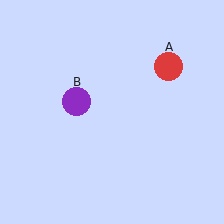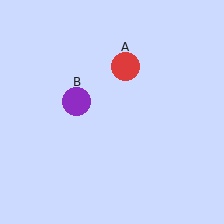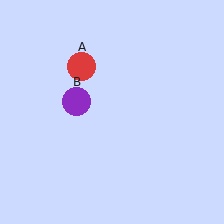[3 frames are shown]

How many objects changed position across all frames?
1 object changed position: red circle (object A).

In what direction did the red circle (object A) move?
The red circle (object A) moved left.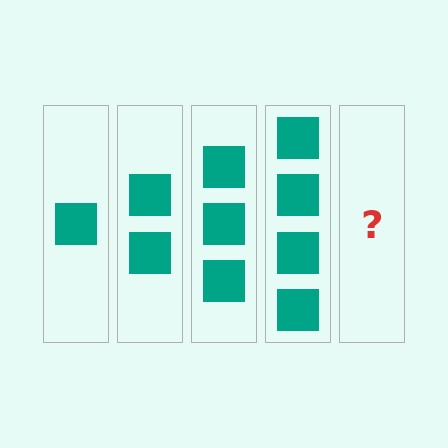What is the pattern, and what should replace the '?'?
The pattern is that each step adds one more square. The '?' should be 5 squares.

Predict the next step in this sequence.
The next step is 5 squares.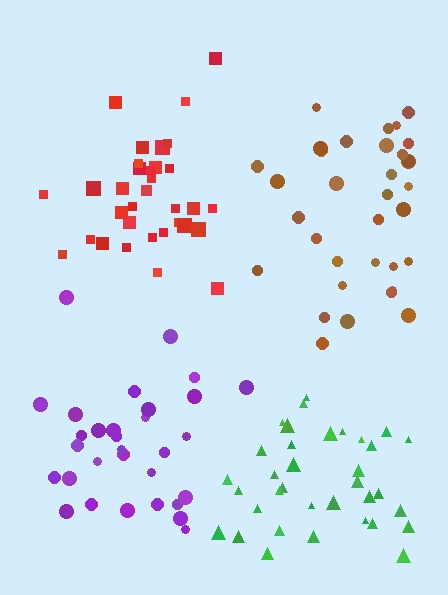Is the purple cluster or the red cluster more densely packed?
Red.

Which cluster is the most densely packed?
Red.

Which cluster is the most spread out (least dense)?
Purple.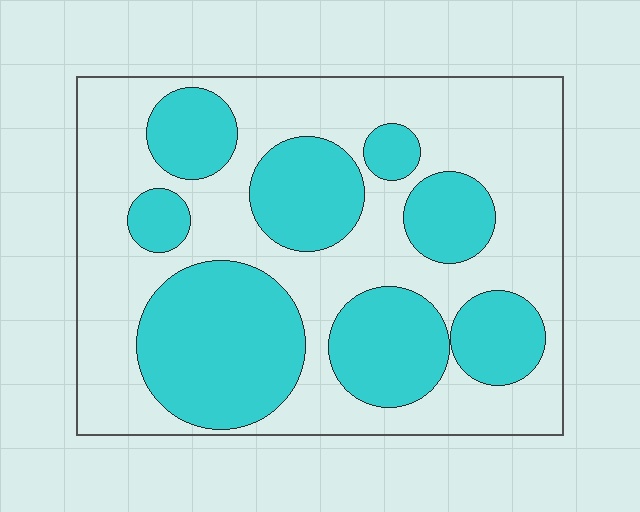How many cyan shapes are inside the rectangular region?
8.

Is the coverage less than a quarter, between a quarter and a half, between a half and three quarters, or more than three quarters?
Between a quarter and a half.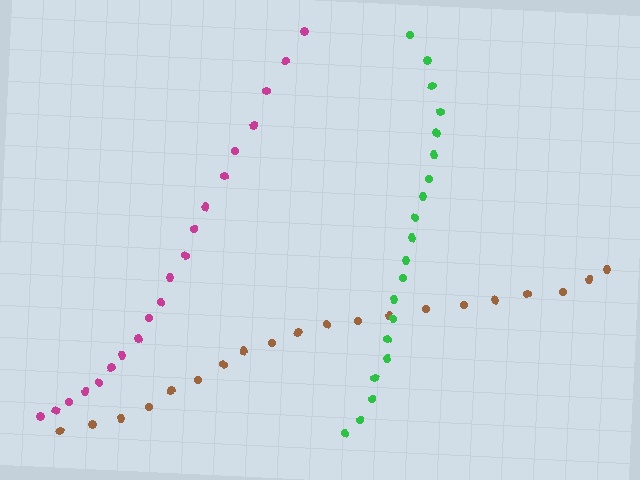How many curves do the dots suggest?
There are 3 distinct paths.